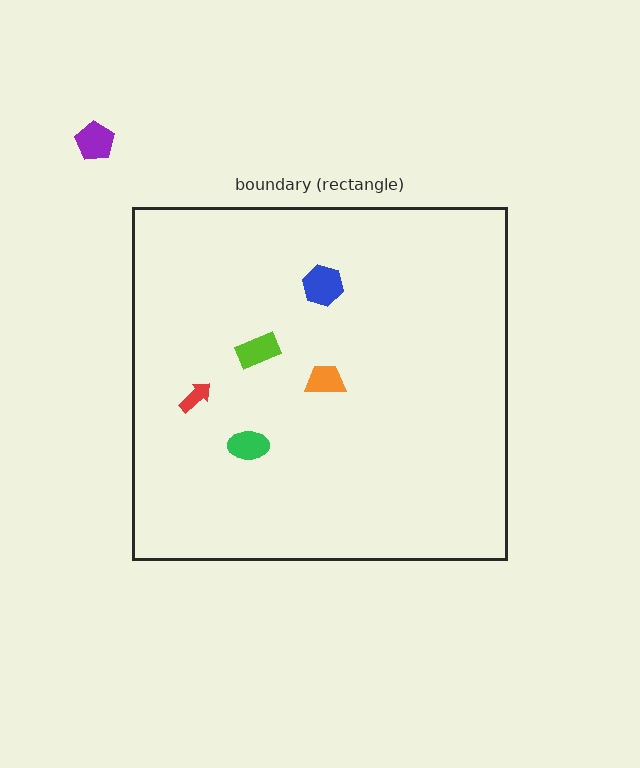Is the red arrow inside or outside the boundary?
Inside.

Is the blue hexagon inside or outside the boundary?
Inside.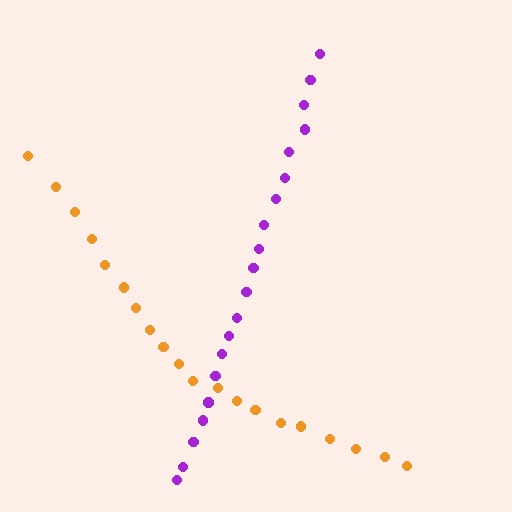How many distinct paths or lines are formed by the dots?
There are 2 distinct paths.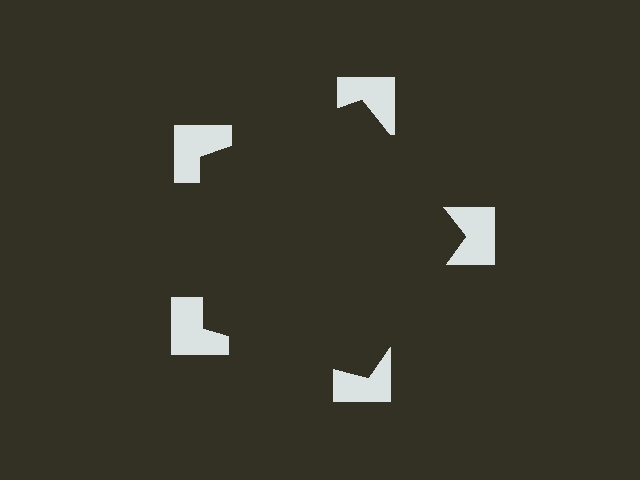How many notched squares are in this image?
There are 5 — one at each vertex of the illusory pentagon.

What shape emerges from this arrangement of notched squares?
An illusory pentagon — its edges are inferred from the aligned wedge cuts in the notched squares, not physically drawn.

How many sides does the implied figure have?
5 sides.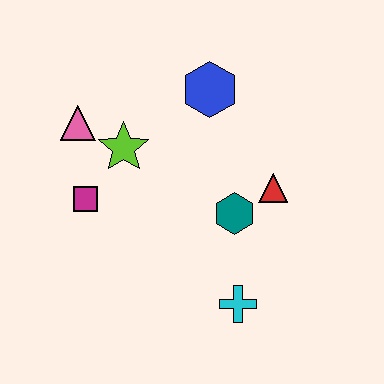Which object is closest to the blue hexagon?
The lime star is closest to the blue hexagon.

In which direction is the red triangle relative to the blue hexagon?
The red triangle is below the blue hexagon.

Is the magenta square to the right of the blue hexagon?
No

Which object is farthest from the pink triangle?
The cyan cross is farthest from the pink triangle.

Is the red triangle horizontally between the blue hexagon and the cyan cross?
No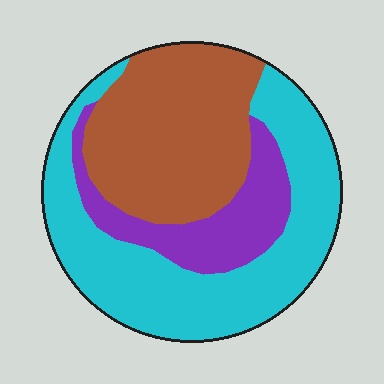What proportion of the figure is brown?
Brown takes up about three eighths (3/8) of the figure.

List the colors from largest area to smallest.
From largest to smallest: cyan, brown, purple.